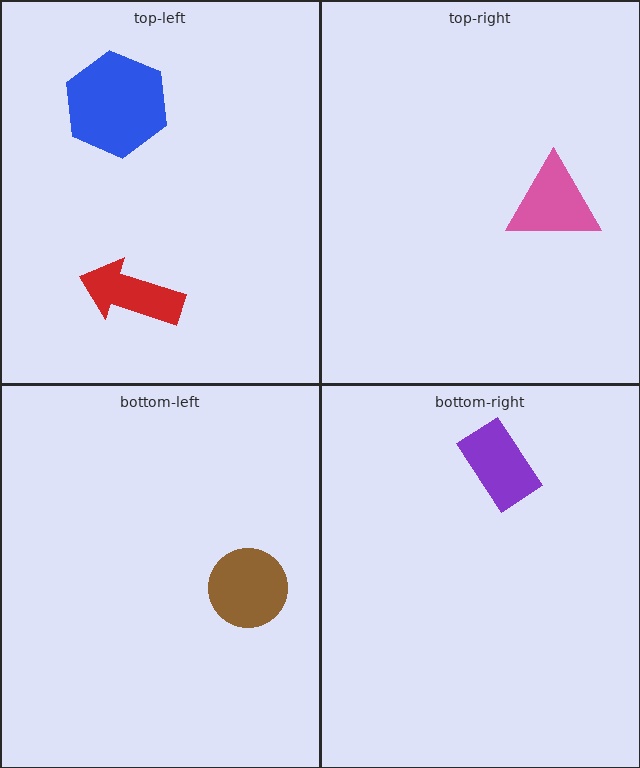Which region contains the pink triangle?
The top-right region.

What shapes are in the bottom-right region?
The purple rectangle.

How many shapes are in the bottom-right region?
1.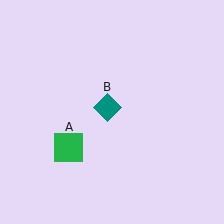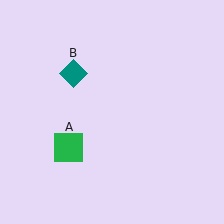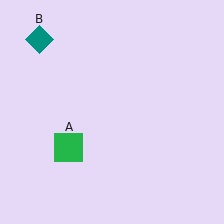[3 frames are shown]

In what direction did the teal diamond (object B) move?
The teal diamond (object B) moved up and to the left.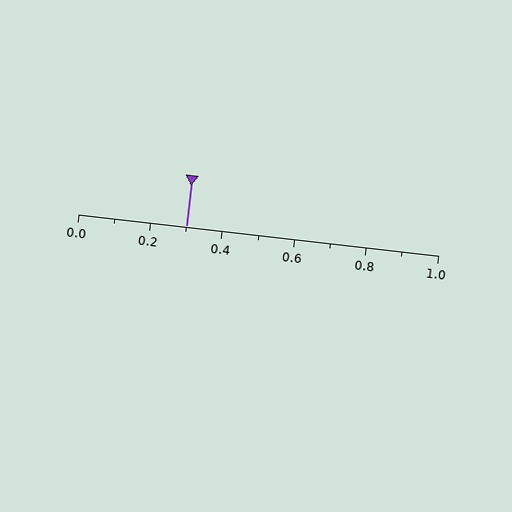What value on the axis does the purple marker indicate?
The marker indicates approximately 0.3.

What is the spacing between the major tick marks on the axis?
The major ticks are spaced 0.2 apart.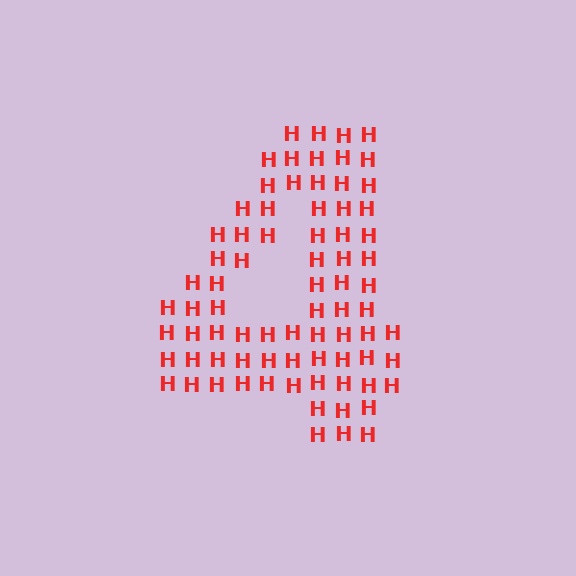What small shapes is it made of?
It is made of small letter H's.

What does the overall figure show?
The overall figure shows the digit 4.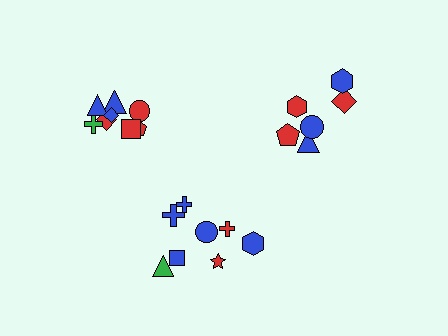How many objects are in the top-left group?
There are 8 objects.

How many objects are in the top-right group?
There are 6 objects.